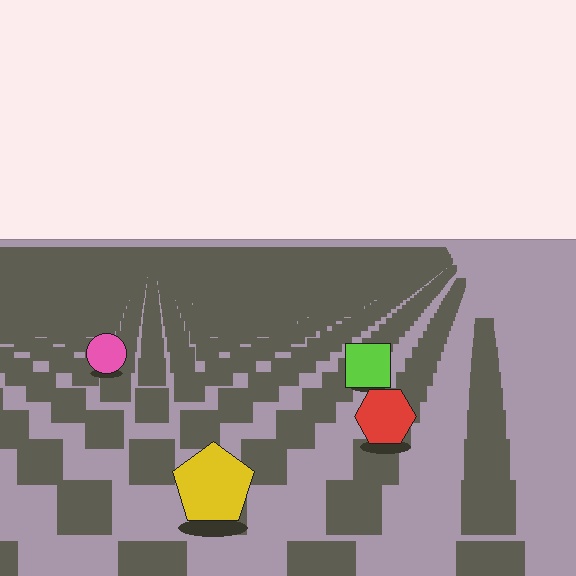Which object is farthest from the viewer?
The pink circle is farthest from the viewer. It appears smaller and the ground texture around it is denser.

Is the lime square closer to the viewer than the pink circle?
Yes. The lime square is closer — you can tell from the texture gradient: the ground texture is coarser near it.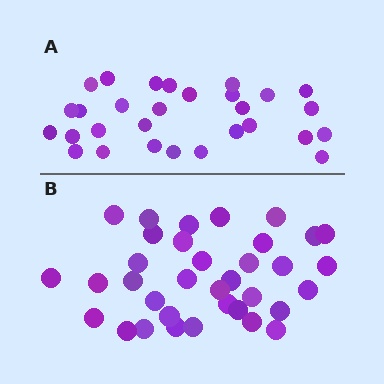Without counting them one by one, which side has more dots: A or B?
Region B (the bottom region) has more dots.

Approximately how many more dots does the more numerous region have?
Region B has about 6 more dots than region A.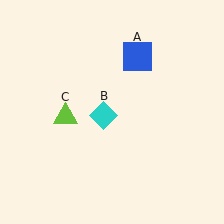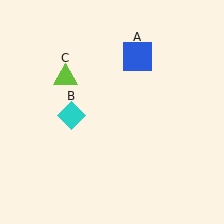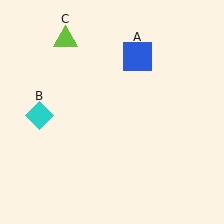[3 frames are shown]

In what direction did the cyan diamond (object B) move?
The cyan diamond (object B) moved left.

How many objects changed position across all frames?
2 objects changed position: cyan diamond (object B), lime triangle (object C).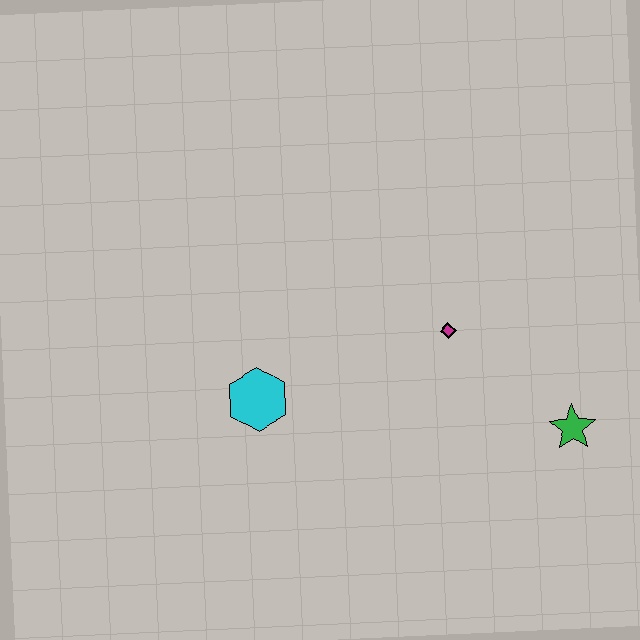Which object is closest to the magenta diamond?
The green star is closest to the magenta diamond.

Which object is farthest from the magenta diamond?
The cyan hexagon is farthest from the magenta diamond.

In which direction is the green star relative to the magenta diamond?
The green star is to the right of the magenta diamond.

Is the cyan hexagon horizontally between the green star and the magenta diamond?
No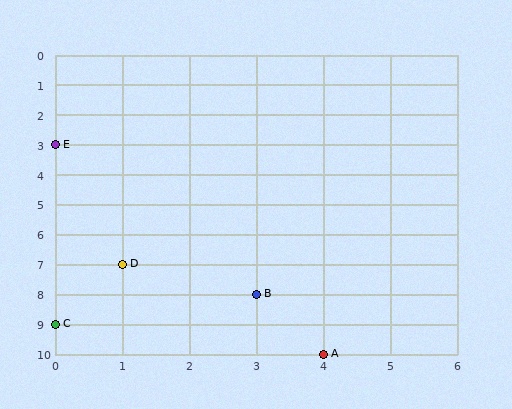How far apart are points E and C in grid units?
Points E and C are 6 rows apart.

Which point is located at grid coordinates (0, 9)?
Point C is at (0, 9).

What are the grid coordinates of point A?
Point A is at grid coordinates (4, 10).